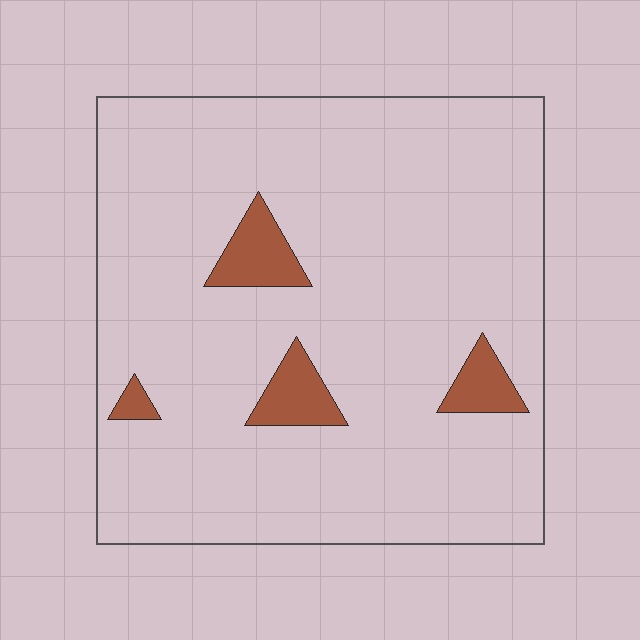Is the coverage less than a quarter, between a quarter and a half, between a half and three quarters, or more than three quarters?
Less than a quarter.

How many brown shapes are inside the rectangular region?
4.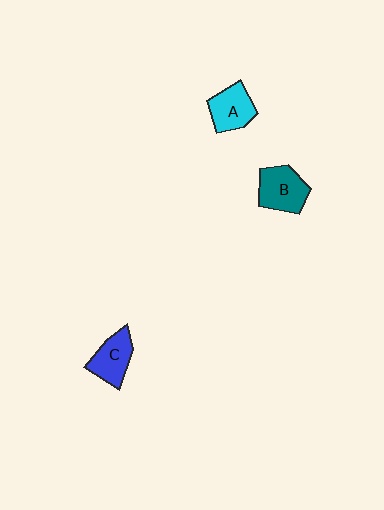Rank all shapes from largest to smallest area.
From largest to smallest: B (teal), A (cyan), C (blue).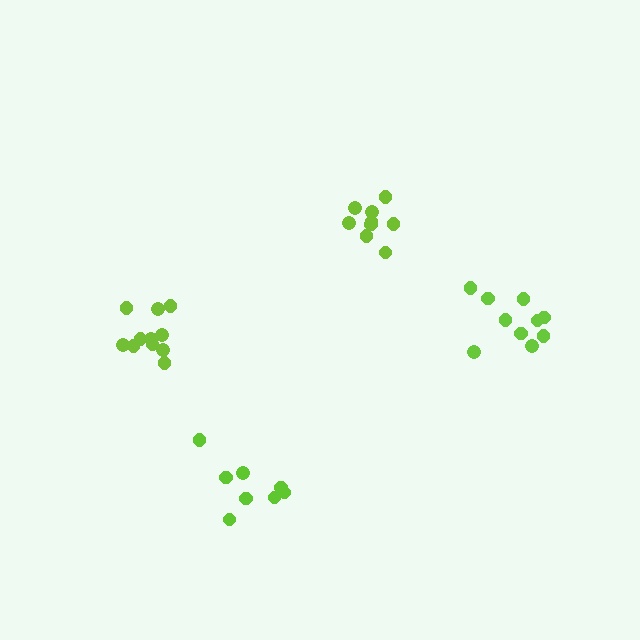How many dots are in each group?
Group 1: 9 dots, Group 2: 11 dots, Group 3: 10 dots, Group 4: 8 dots (38 total).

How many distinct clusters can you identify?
There are 4 distinct clusters.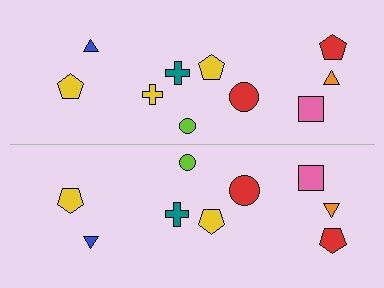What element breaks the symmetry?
A yellow cross is missing from the bottom side.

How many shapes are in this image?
There are 19 shapes in this image.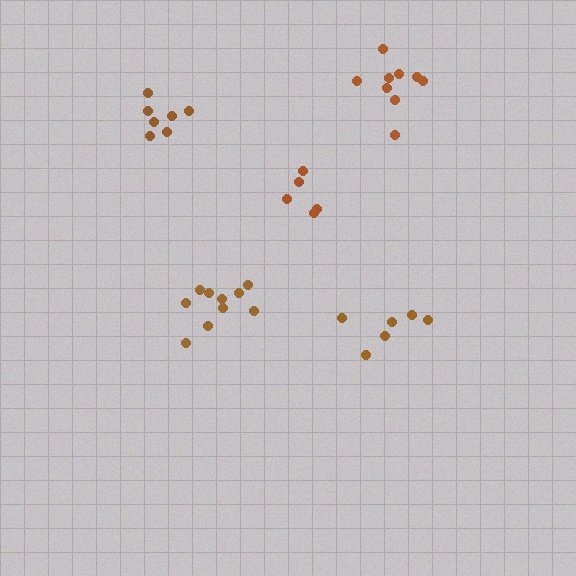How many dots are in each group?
Group 1: 9 dots, Group 2: 5 dots, Group 3: 6 dots, Group 4: 7 dots, Group 5: 10 dots (37 total).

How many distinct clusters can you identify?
There are 5 distinct clusters.